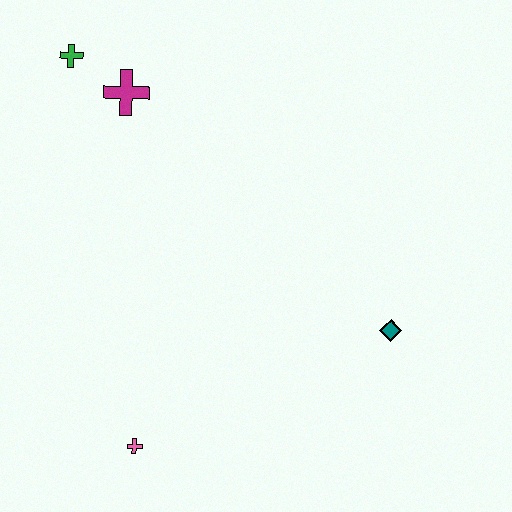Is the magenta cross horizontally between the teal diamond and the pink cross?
No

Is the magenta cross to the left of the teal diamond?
Yes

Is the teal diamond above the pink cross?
Yes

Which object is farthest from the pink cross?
The green cross is farthest from the pink cross.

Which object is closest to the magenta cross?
The green cross is closest to the magenta cross.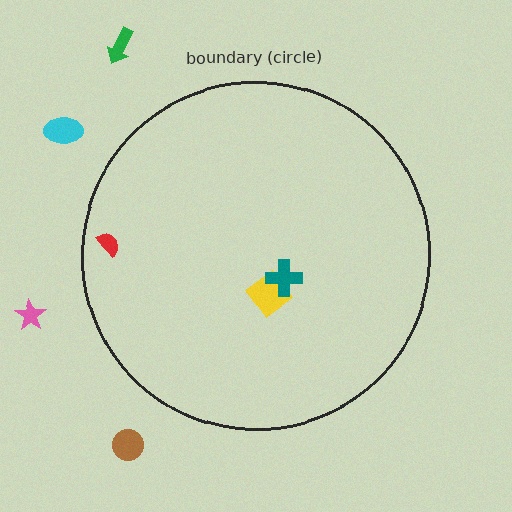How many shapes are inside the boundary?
3 inside, 4 outside.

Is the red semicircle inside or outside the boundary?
Inside.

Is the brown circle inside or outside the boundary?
Outside.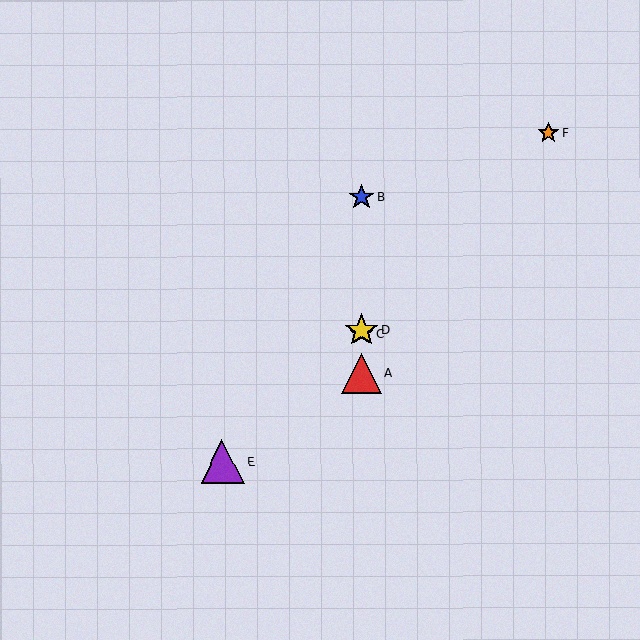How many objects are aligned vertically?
4 objects (A, B, C, D) are aligned vertically.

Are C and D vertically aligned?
Yes, both are at x≈362.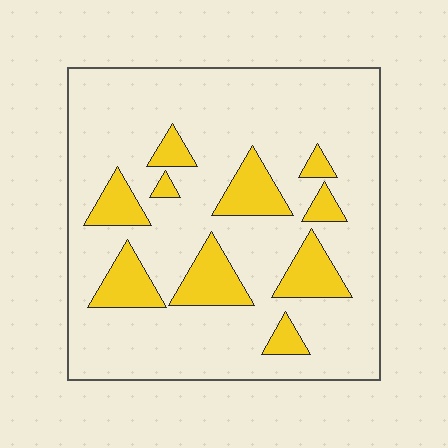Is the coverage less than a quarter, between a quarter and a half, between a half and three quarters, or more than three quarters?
Less than a quarter.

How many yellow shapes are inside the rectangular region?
10.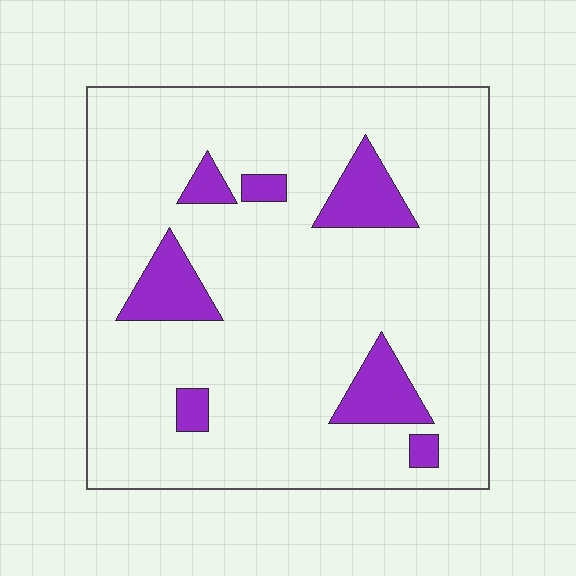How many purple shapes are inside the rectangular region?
7.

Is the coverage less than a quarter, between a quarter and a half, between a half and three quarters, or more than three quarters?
Less than a quarter.